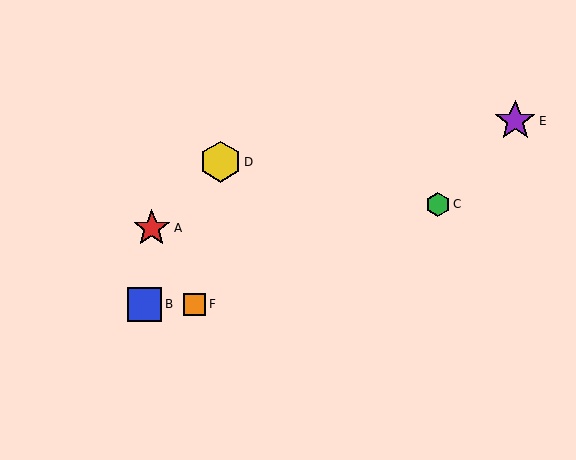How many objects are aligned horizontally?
2 objects (B, F) are aligned horizontally.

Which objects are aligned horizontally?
Objects B, F are aligned horizontally.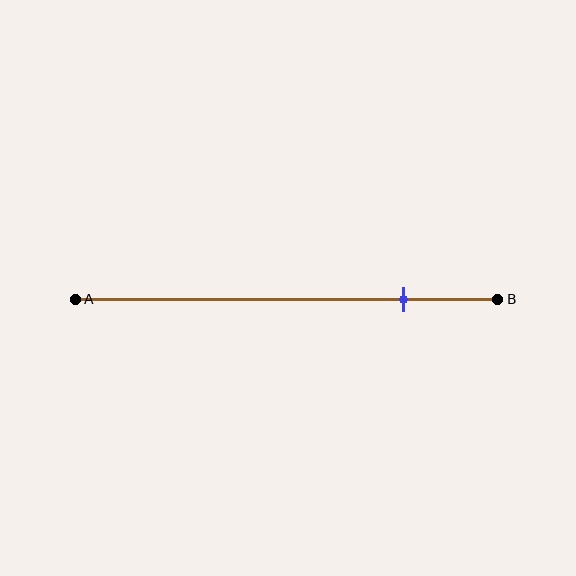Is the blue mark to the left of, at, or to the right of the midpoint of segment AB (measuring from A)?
The blue mark is to the right of the midpoint of segment AB.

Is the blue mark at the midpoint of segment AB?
No, the mark is at about 80% from A, not at the 50% midpoint.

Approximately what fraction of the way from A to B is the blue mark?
The blue mark is approximately 80% of the way from A to B.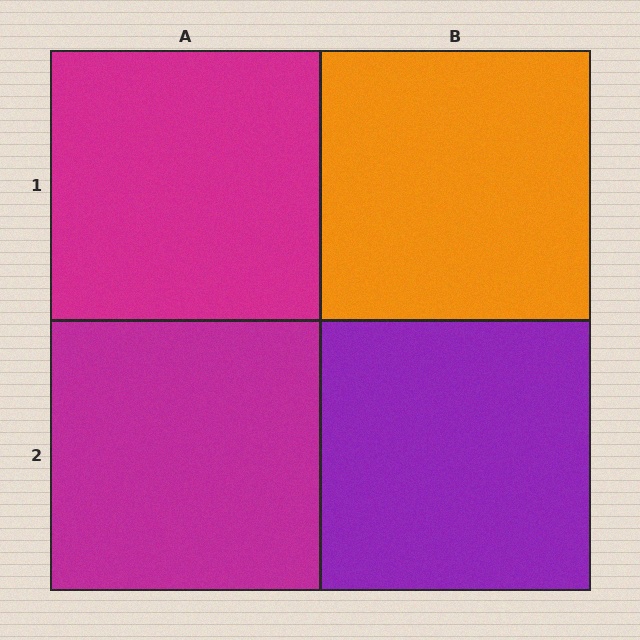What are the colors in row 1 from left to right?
Magenta, orange.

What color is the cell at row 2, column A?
Magenta.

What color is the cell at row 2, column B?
Purple.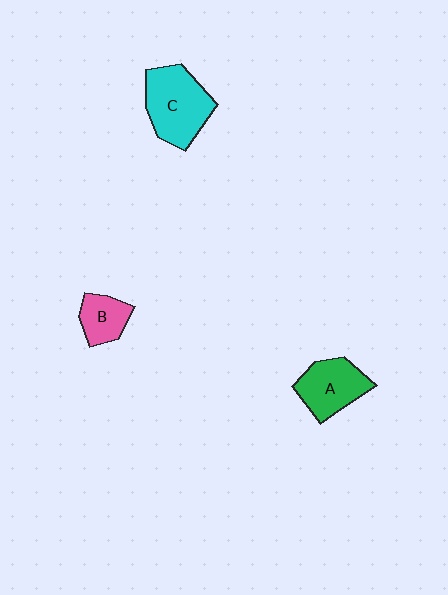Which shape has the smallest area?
Shape B (pink).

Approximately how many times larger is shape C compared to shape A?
Approximately 1.3 times.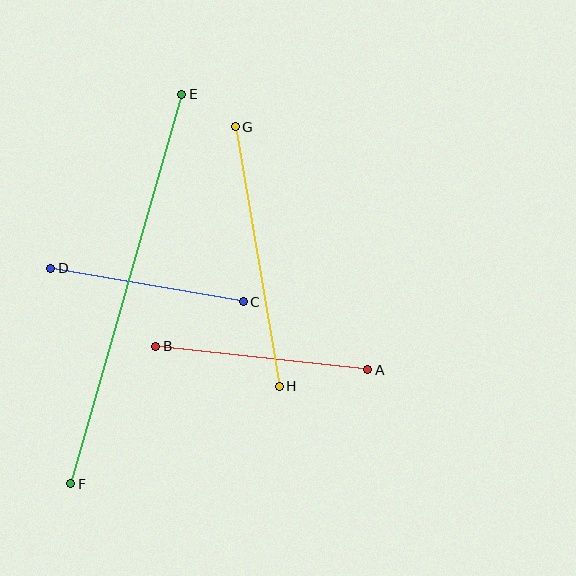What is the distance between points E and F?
The distance is approximately 405 pixels.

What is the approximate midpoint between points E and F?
The midpoint is at approximately (126, 289) pixels.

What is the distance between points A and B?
The distance is approximately 214 pixels.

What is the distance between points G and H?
The distance is approximately 263 pixels.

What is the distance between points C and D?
The distance is approximately 196 pixels.